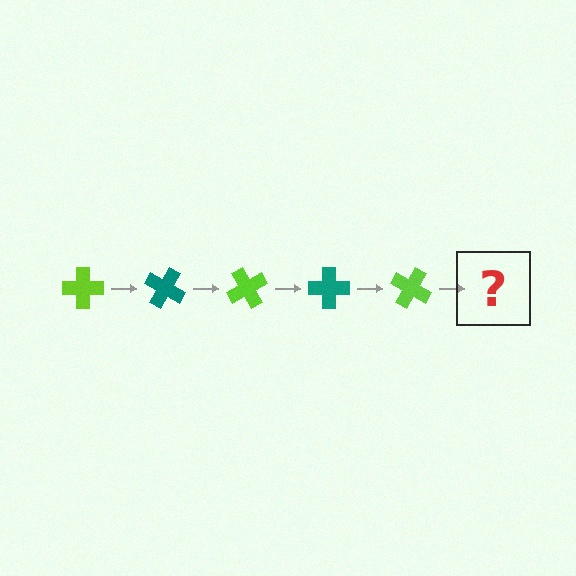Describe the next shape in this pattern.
It should be a teal cross, rotated 150 degrees from the start.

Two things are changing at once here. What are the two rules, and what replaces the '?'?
The two rules are that it rotates 30 degrees each step and the color cycles through lime and teal. The '?' should be a teal cross, rotated 150 degrees from the start.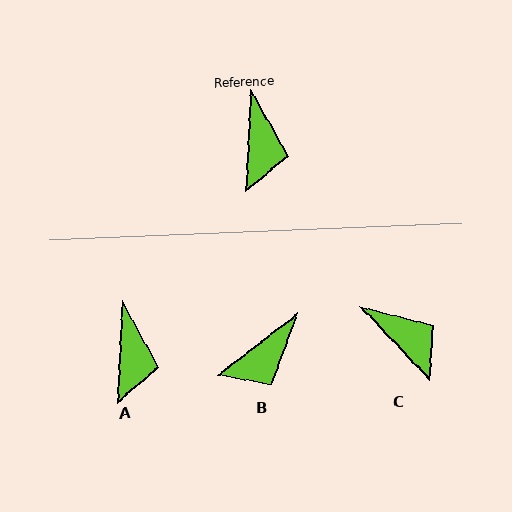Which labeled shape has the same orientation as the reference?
A.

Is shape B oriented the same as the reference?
No, it is off by about 50 degrees.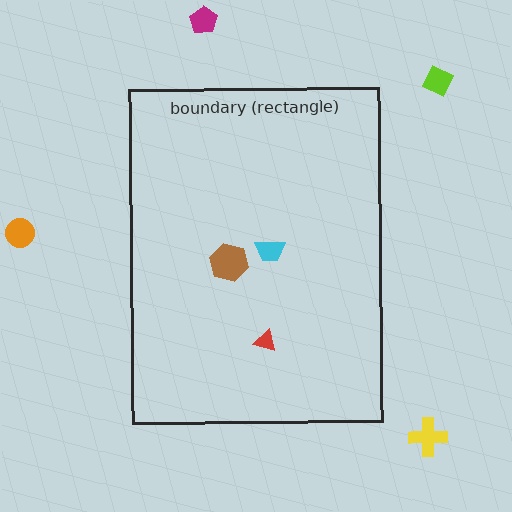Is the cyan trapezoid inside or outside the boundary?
Inside.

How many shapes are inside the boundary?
3 inside, 4 outside.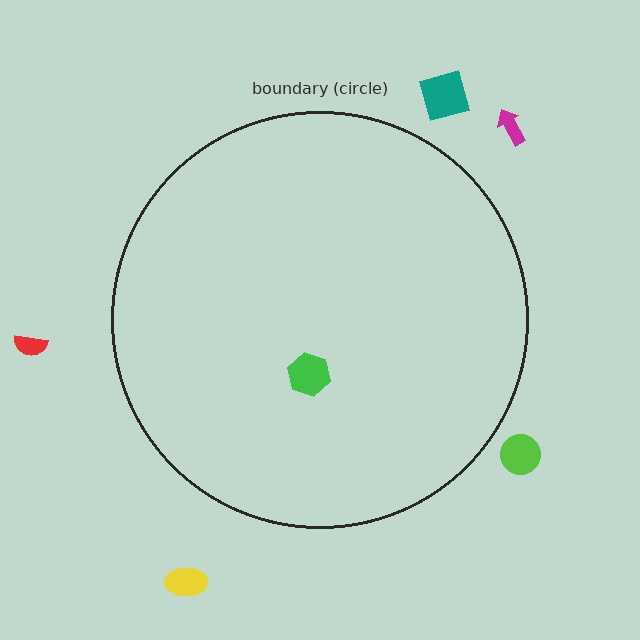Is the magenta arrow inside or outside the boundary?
Outside.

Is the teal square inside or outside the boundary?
Outside.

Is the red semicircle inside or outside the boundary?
Outside.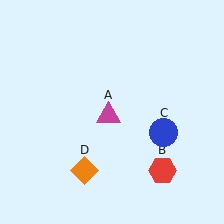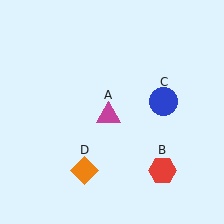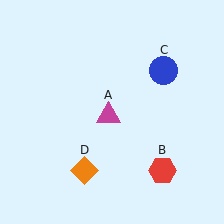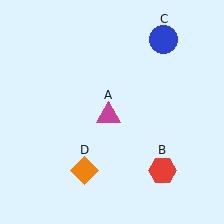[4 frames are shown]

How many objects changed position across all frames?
1 object changed position: blue circle (object C).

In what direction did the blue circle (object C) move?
The blue circle (object C) moved up.